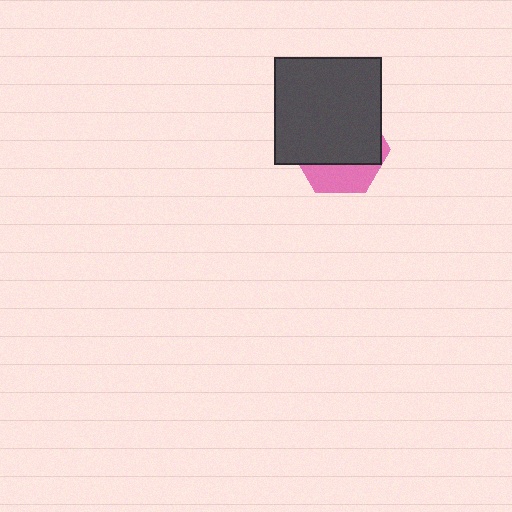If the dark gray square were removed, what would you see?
You would see the complete pink hexagon.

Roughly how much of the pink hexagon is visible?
A small part of it is visible (roughly 30%).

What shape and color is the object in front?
The object in front is a dark gray square.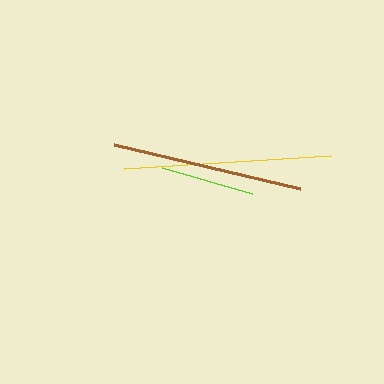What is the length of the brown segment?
The brown segment is approximately 191 pixels long.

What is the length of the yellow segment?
The yellow segment is approximately 206 pixels long.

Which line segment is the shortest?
The lime line is the shortest at approximately 94 pixels.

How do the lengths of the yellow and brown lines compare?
The yellow and brown lines are approximately the same length.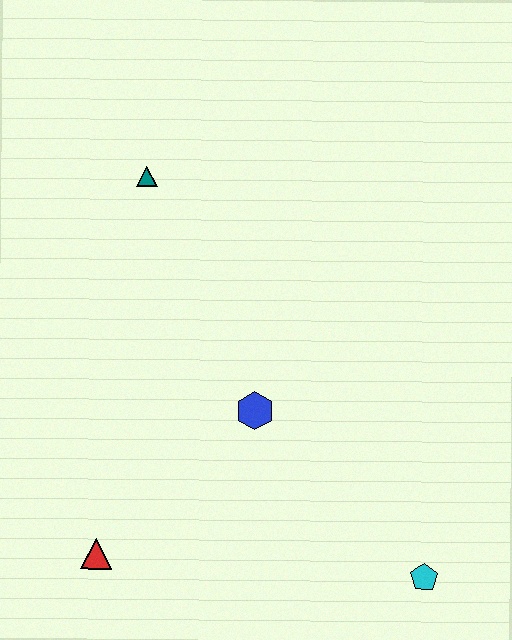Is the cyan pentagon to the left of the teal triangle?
No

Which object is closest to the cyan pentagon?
The blue hexagon is closest to the cyan pentagon.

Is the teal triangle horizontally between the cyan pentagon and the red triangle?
Yes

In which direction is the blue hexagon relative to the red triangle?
The blue hexagon is to the right of the red triangle.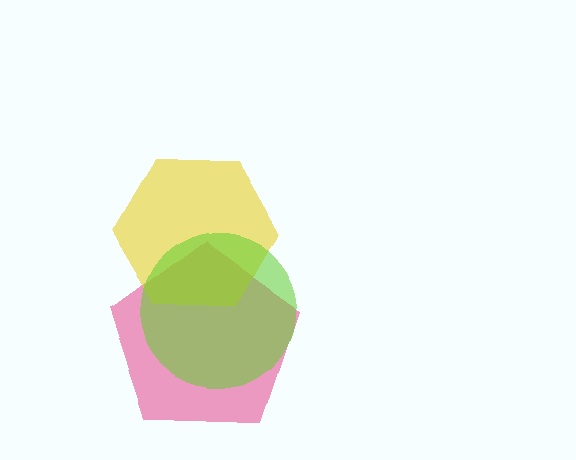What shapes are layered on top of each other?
The layered shapes are: a pink pentagon, a yellow hexagon, a lime circle.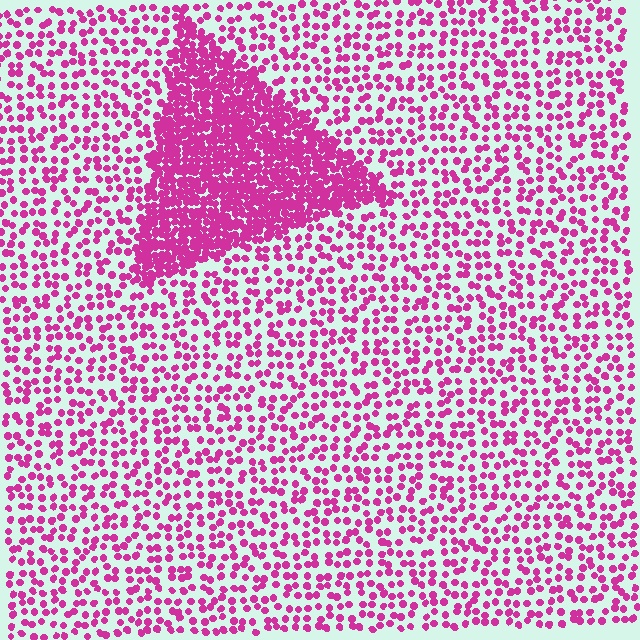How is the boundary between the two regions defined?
The boundary is defined by a change in element density (approximately 2.9x ratio). All elements are the same color, size, and shape.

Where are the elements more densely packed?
The elements are more densely packed inside the triangle boundary.